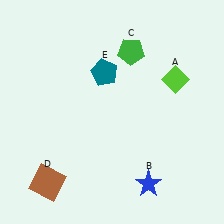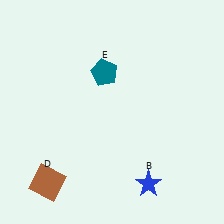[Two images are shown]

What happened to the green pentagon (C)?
The green pentagon (C) was removed in Image 2. It was in the top-right area of Image 1.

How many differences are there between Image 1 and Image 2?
There are 2 differences between the two images.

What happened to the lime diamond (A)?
The lime diamond (A) was removed in Image 2. It was in the top-right area of Image 1.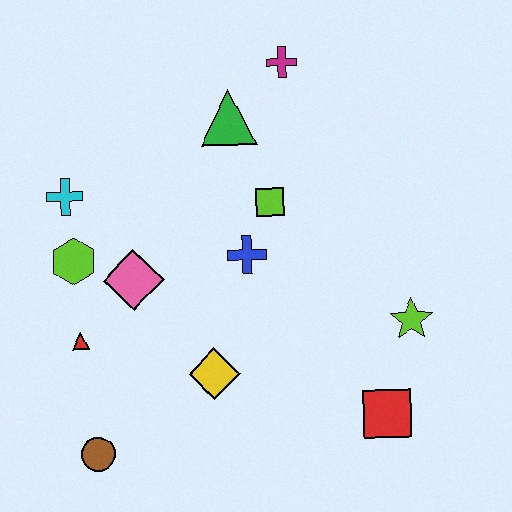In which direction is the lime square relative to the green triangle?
The lime square is below the green triangle.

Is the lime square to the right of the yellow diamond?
Yes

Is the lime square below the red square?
No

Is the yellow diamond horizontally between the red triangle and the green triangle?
Yes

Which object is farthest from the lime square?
The brown circle is farthest from the lime square.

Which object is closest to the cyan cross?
The lime hexagon is closest to the cyan cross.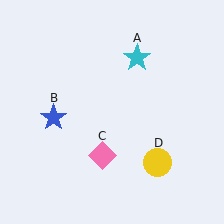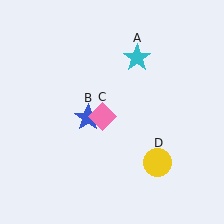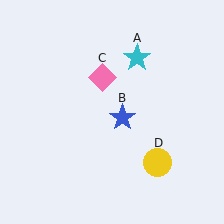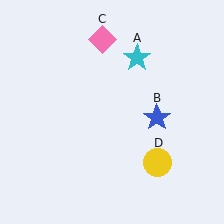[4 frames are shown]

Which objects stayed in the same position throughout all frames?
Cyan star (object A) and yellow circle (object D) remained stationary.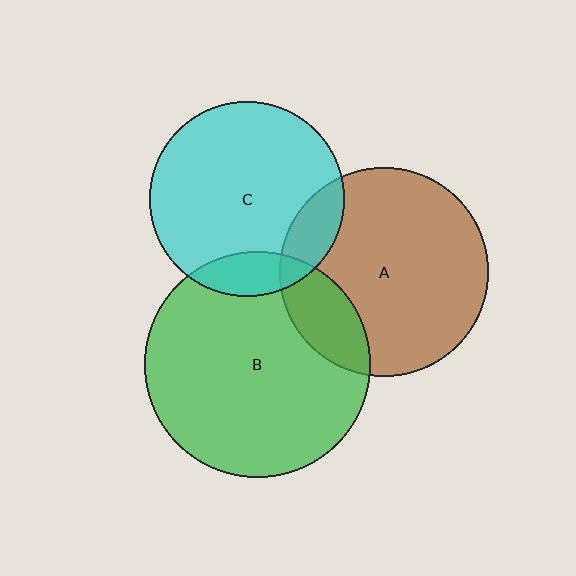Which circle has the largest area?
Circle B (green).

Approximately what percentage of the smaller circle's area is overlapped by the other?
Approximately 15%.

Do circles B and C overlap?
Yes.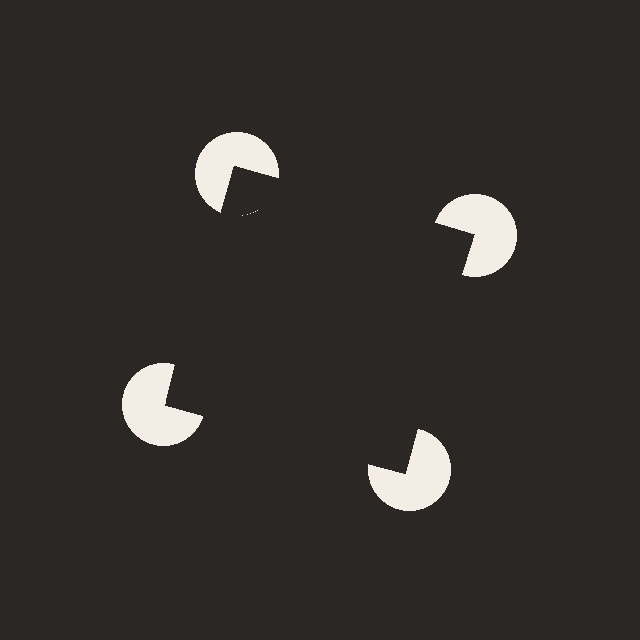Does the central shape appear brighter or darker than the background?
It typically appears slightly darker than the background, even though no actual brightness change is drawn.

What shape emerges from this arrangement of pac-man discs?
An illusory square — its edges are inferred from the aligned wedge cuts in the pac-man discs, not physically drawn.